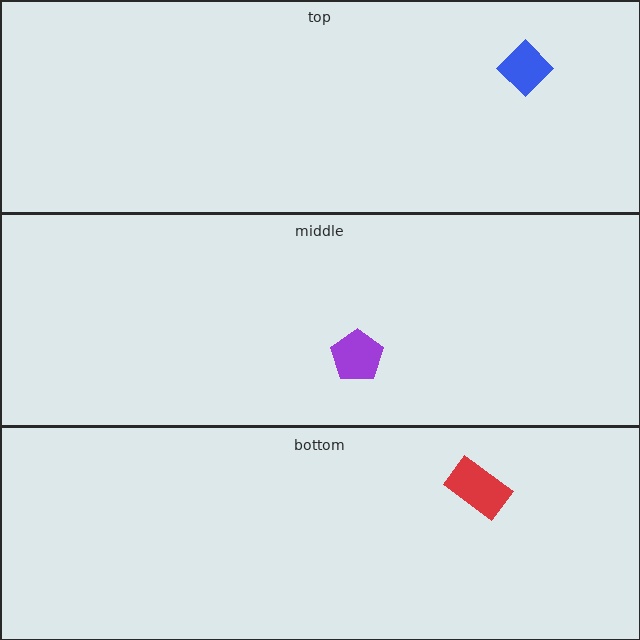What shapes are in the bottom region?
The red rectangle.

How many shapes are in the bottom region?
1.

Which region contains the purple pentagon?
The middle region.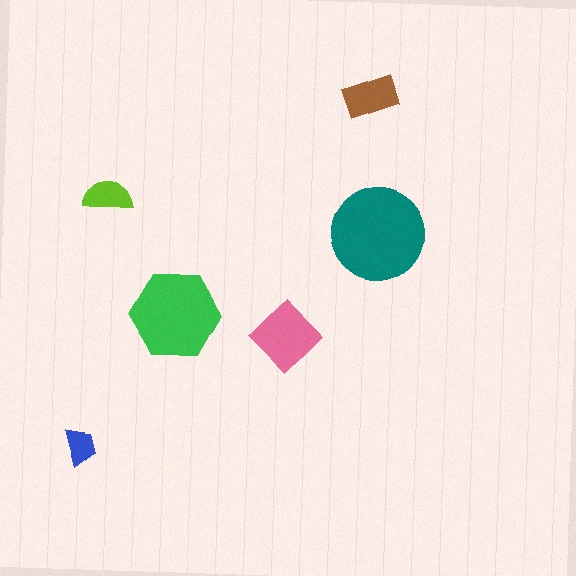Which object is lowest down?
The blue trapezoid is bottommost.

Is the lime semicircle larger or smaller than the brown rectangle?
Smaller.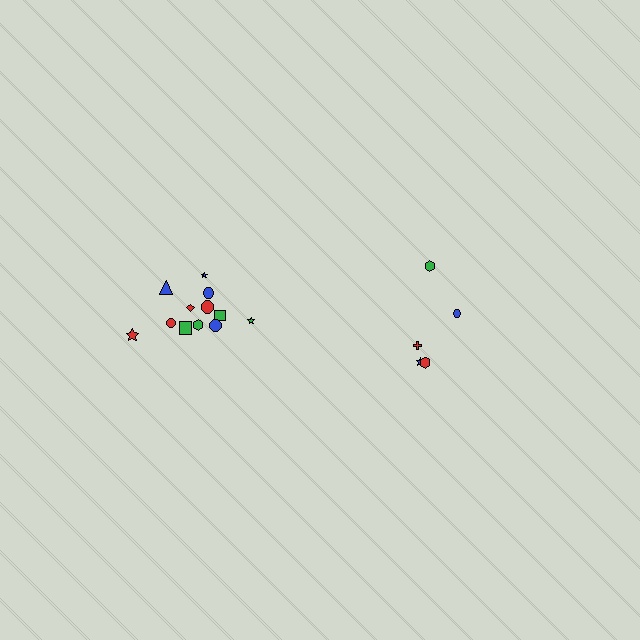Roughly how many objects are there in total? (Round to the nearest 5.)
Roughly 15 objects in total.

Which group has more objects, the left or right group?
The left group.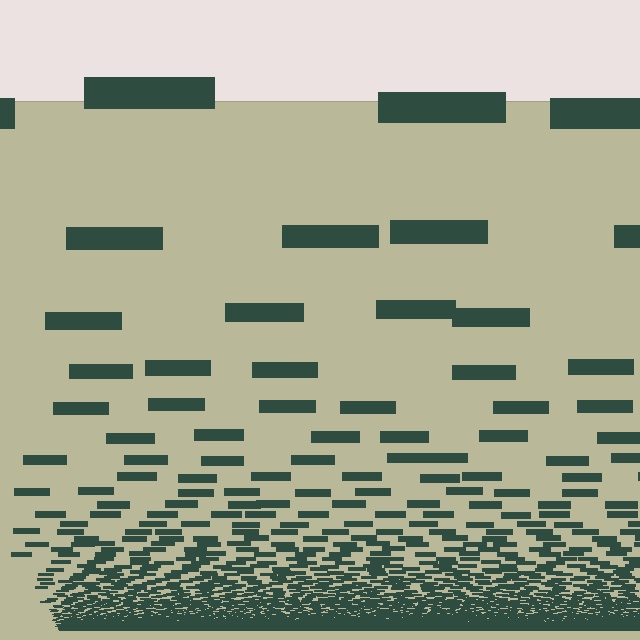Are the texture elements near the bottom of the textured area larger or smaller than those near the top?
Smaller. The gradient is inverted — elements near the bottom are smaller and denser.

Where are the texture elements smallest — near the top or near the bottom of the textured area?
Near the bottom.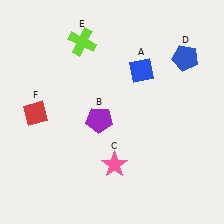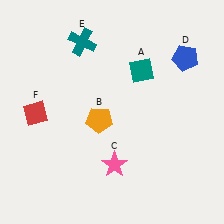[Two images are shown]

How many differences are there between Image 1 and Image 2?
There are 3 differences between the two images.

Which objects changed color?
A changed from blue to teal. B changed from purple to orange. E changed from lime to teal.